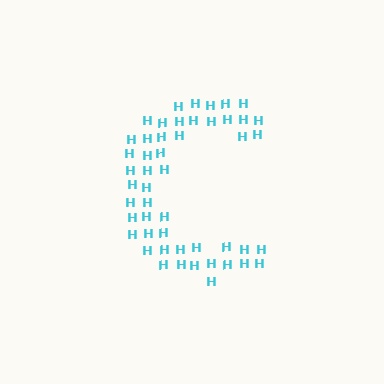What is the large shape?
The large shape is the letter C.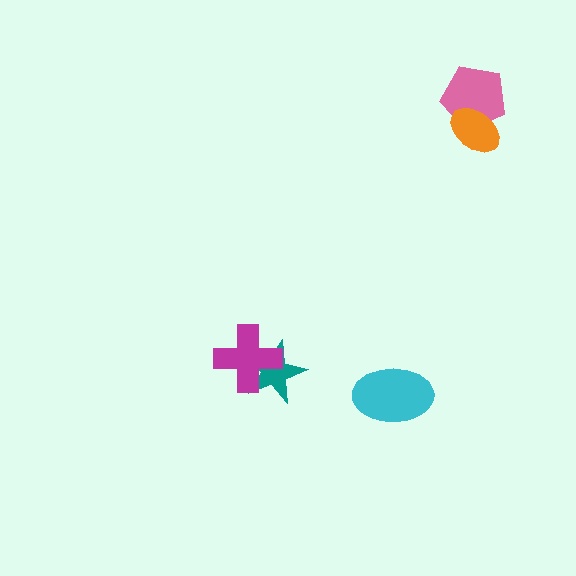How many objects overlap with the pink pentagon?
1 object overlaps with the pink pentagon.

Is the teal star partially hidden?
Yes, it is partially covered by another shape.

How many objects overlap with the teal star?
1 object overlaps with the teal star.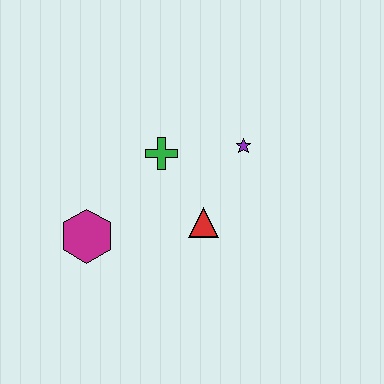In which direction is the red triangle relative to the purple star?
The red triangle is below the purple star.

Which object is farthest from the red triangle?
The magenta hexagon is farthest from the red triangle.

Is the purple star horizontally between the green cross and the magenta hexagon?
No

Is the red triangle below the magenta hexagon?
No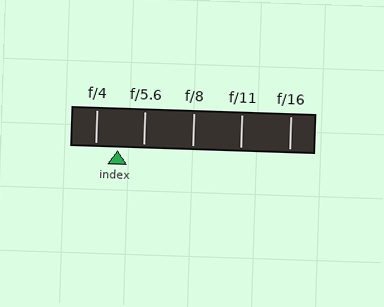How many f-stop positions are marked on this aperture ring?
There are 5 f-stop positions marked.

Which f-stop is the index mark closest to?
The index mark is closest to f/4.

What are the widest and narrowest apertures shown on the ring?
The widest aperture shown is f/4 and the narrowest is f/16.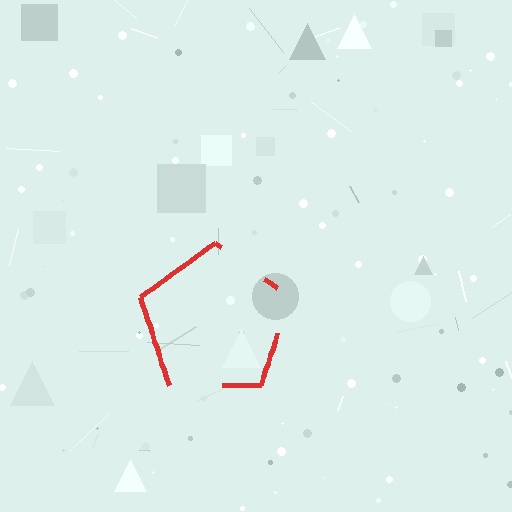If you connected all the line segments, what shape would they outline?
They would outline a pentagon.